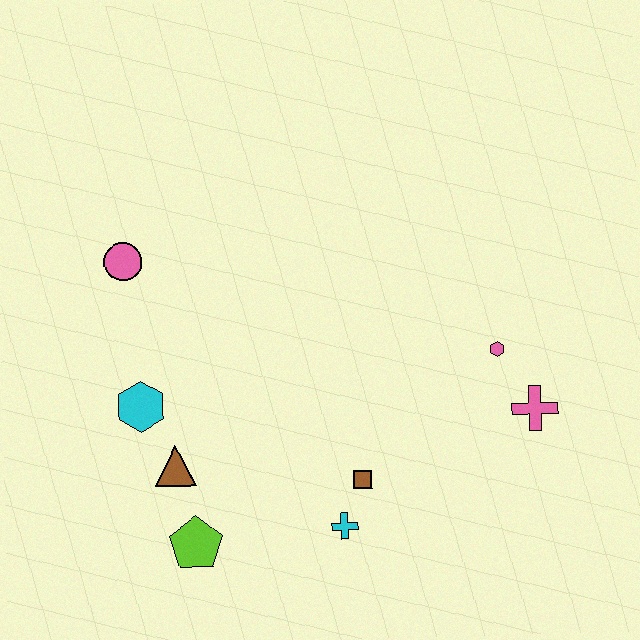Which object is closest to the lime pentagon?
The brown triangle is closest to the lime pentagon.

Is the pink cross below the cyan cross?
No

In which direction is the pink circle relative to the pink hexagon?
The pink circle is to the left of the pink hexagon.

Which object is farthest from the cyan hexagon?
The pink cross is farthest from the cyan hexagon.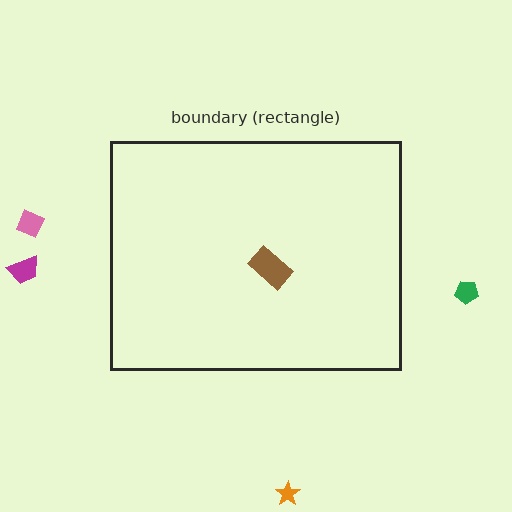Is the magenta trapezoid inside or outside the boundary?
Outside.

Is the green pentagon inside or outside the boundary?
Outside.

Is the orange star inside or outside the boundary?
Outside.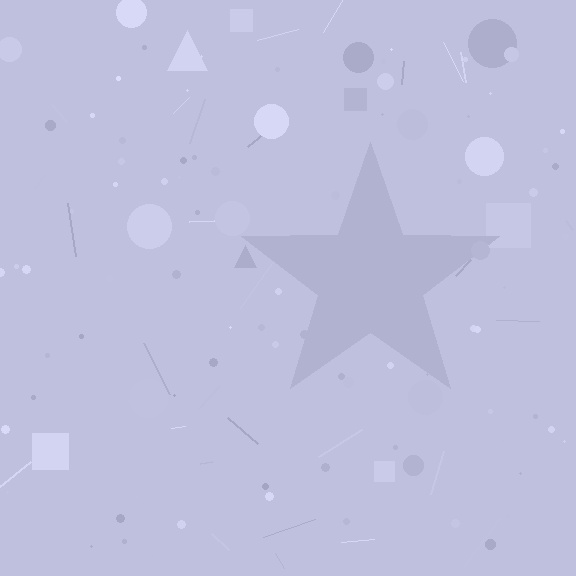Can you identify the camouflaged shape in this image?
The camouflaged shape is a star.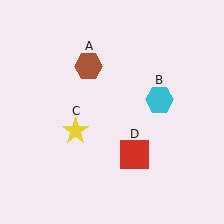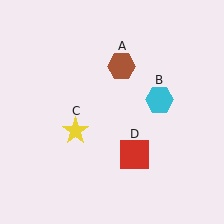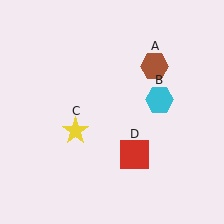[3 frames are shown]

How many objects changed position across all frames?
1 object changed position: brown hexagon (object A).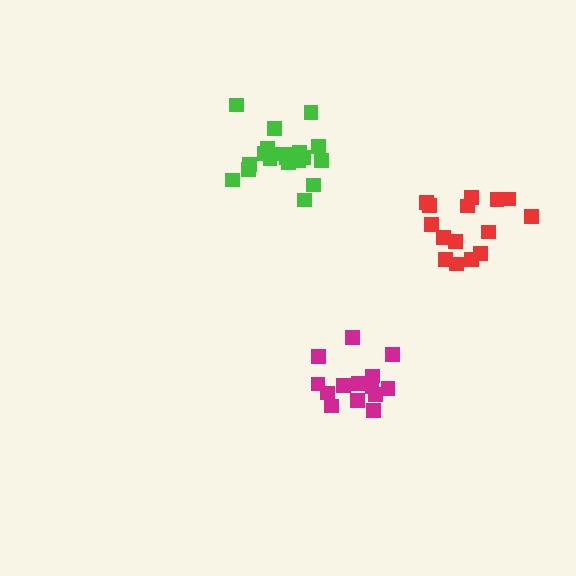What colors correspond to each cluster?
The clusters are colored: red, magenta, green.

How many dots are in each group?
Group 1: 15 dots, Group 2: 14 dots, Group 3: 20 dots (49 total).